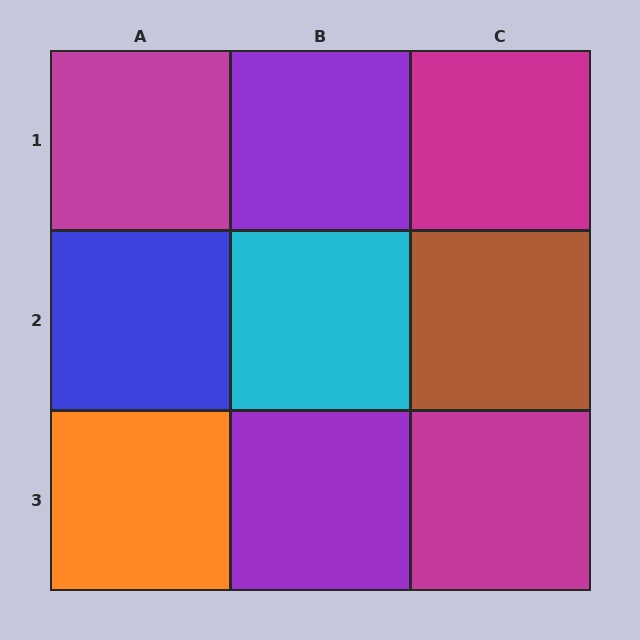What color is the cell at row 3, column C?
Magenta.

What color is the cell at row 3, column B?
Purple.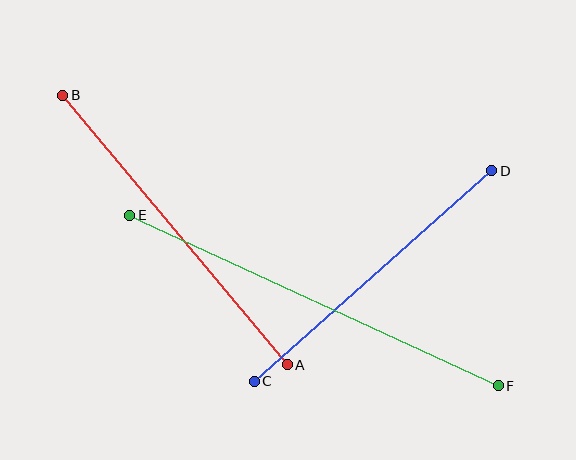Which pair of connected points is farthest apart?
Points E and F are farthest apart.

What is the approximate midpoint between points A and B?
The midpoint is at approximately (175, 230) pixels.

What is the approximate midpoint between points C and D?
The midpoint is at approximately (373, 276) pixels.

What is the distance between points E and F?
The distance is approximately 406 pixels.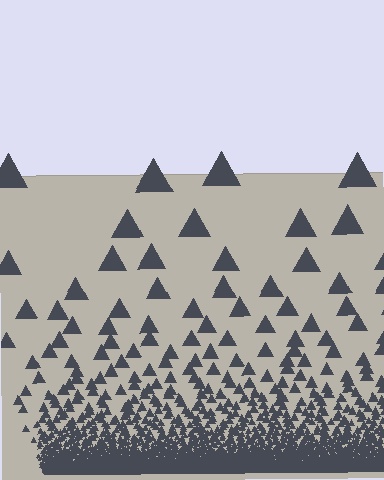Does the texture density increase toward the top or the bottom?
Density increases toward the bottom.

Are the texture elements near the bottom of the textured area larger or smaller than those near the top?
Smaller. The gradient is inverted — elements near the bottom are smaller and denser.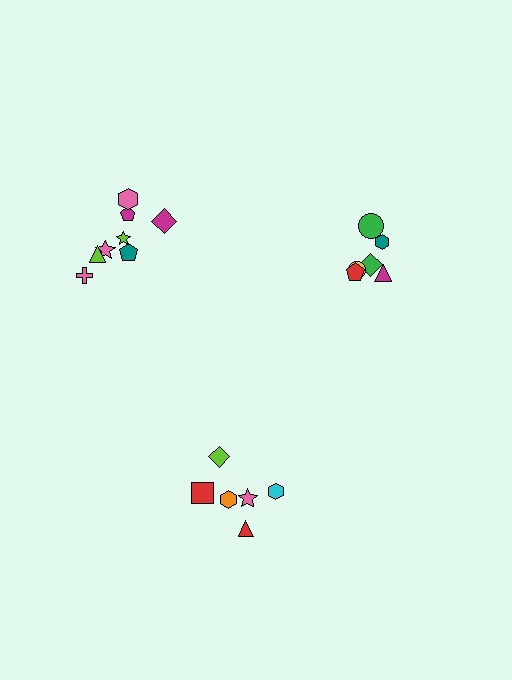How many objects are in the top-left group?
There are 8 objects.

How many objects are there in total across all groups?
There are 20 objects.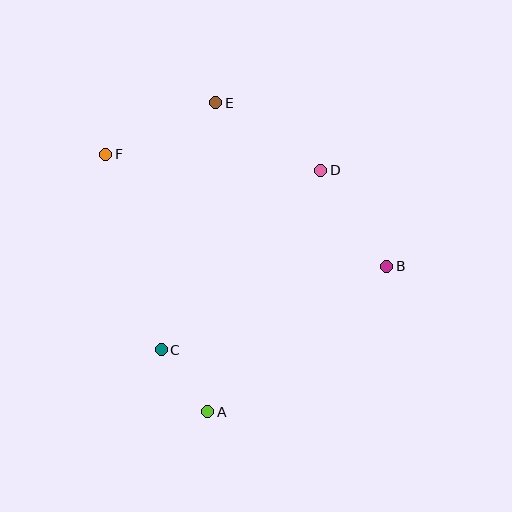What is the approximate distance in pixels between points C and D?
The distance between C and D is approximately 240 pixels.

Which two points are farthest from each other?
Points A and E are farthest from each other.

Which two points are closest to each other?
Points A and C are closest to each other.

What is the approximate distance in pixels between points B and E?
The distance between B and E is approximately 237 pixels.